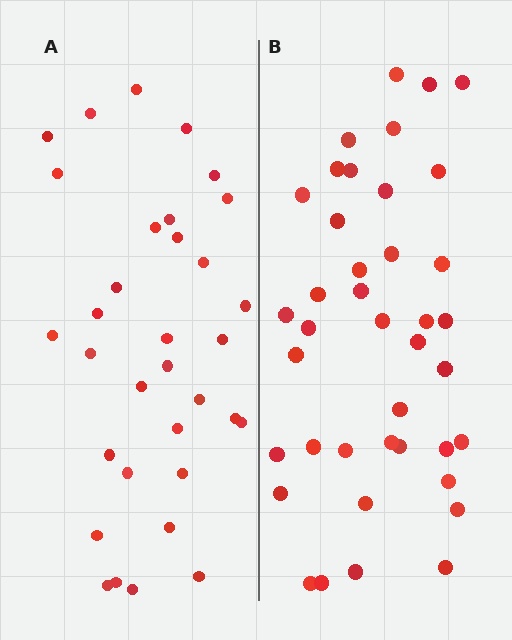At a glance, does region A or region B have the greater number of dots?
Region B (the right region) has more dots.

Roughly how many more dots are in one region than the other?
Region B has roughly 8 or so more dots than region A.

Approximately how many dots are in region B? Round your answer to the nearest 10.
About 40 dots.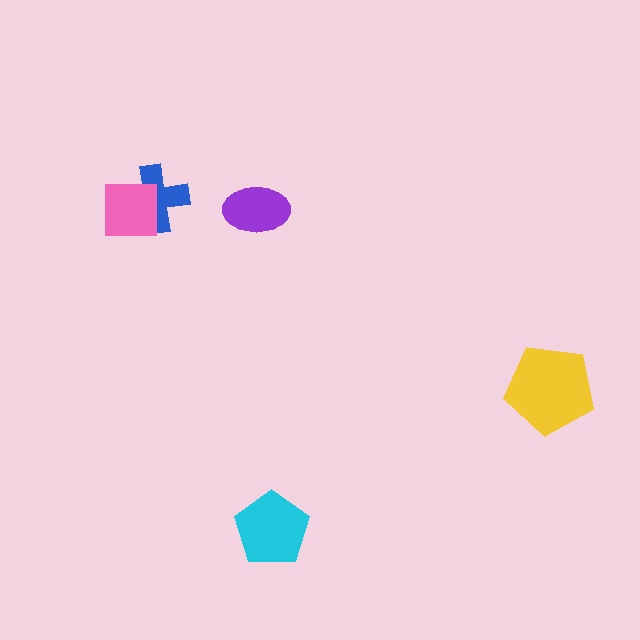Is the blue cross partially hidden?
Yes, it is partially covered by another shape.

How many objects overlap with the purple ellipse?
0 objects overlap with the purple ellipse.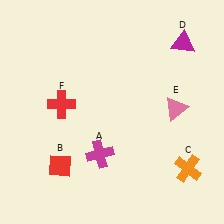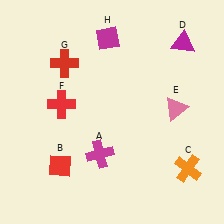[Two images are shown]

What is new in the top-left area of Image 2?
A magenta diamond (H) was added in the top-left area of Image 2.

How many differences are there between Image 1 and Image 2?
There are 2 differences between the two images.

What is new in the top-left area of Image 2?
A red cross (G) was added in the top-left area of Image 2.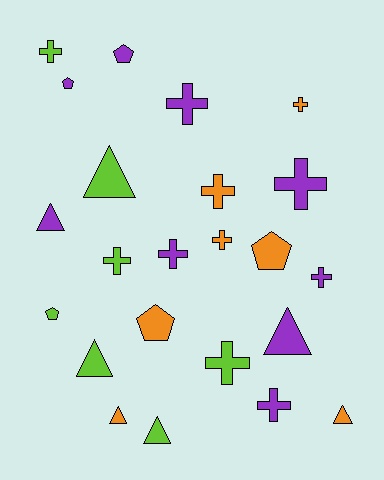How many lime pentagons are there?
There is 1 lime pentagon.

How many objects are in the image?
There are 23 objects.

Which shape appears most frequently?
Cross, with 11 objects.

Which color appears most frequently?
Purple, with 9 objects.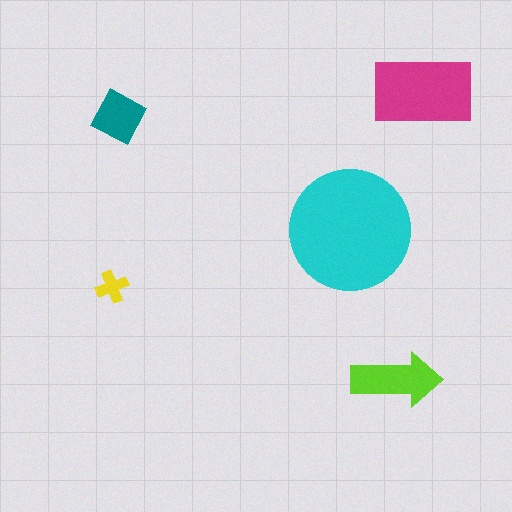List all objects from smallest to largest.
The yellow cross, the teal square, the lime arrow, the magenta rectangle, the cyan circle.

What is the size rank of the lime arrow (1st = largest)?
3rd.